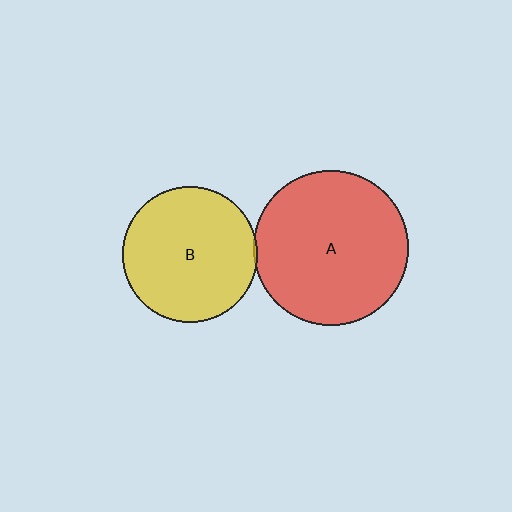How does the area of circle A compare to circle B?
Approximately 1.3 times.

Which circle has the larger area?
Circle A (red).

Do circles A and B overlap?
Yes.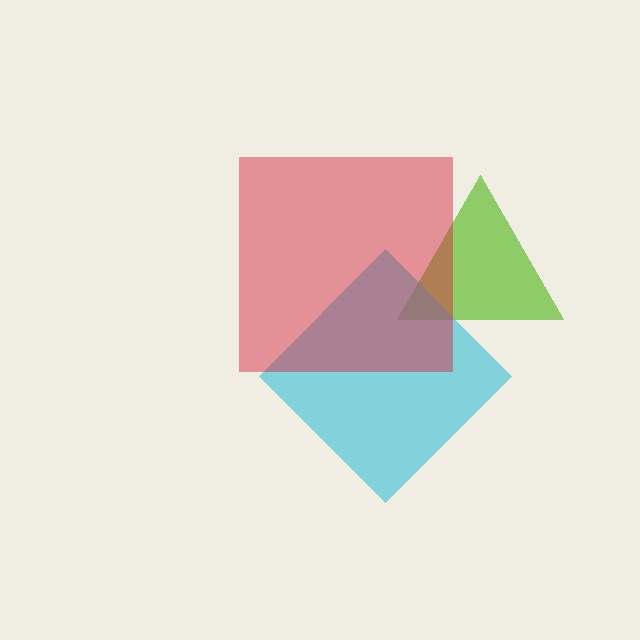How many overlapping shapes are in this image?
There are 3 overlapping shapes in the image.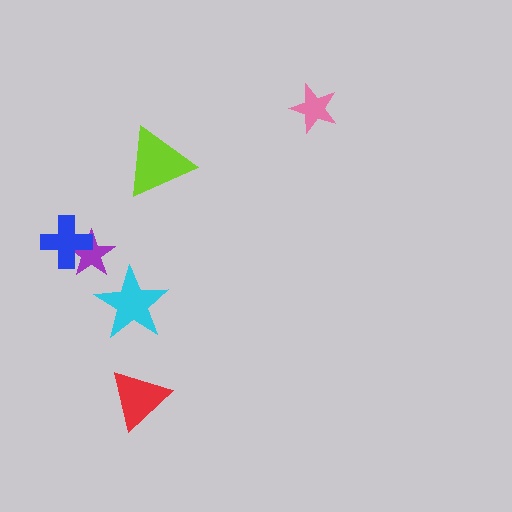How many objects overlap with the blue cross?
1 object overlaps with the blue cross.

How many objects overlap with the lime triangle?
0 objects overlap with the lime triangle.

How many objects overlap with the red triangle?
0 objects overlap with the red triangle.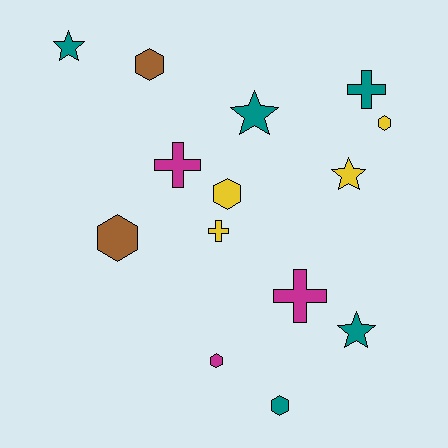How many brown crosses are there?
There are no brown crosses.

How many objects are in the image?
There are 14 objects.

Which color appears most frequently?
Teal, with 5 objects.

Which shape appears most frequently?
Hexagon, with 6 objects.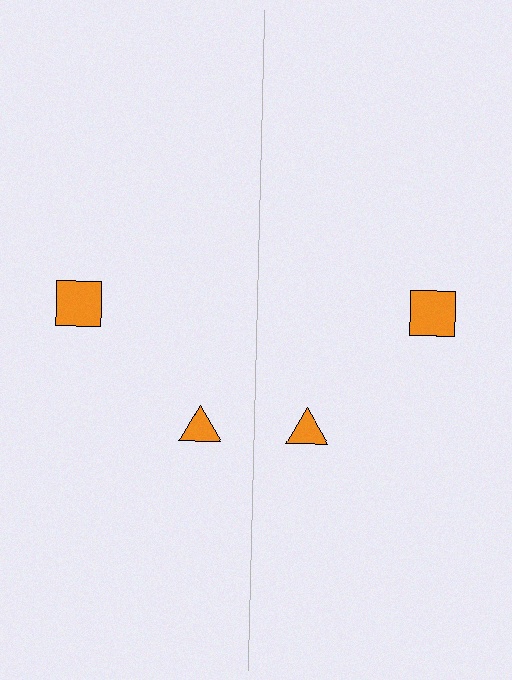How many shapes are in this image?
There are 4 shapes in this image.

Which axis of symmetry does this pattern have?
The pattern has a vertical axis of symmetry running through the center of the image.